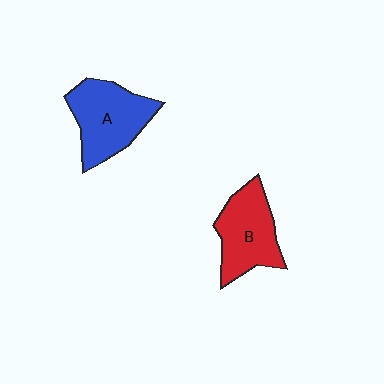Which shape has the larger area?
Shape A (blue).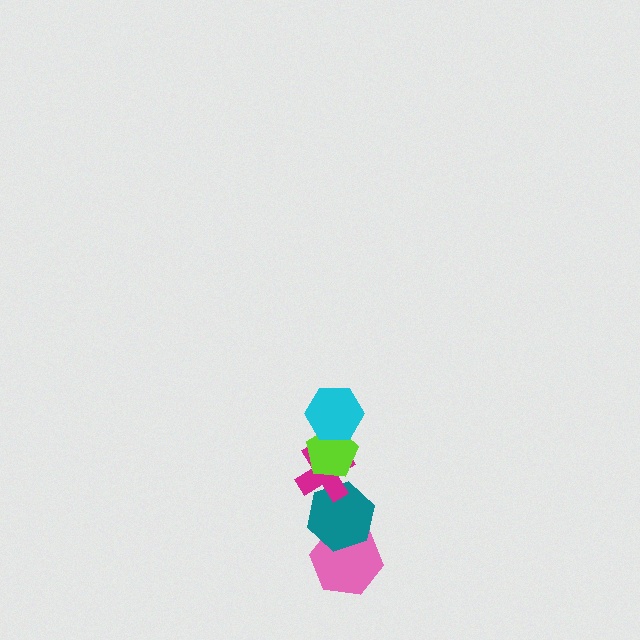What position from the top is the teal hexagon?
The teal hexagon is 4th from the top.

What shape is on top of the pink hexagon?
The teal hexagon is on top of the pink hexagon.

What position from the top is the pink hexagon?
The pink hexagon is 5th from the top.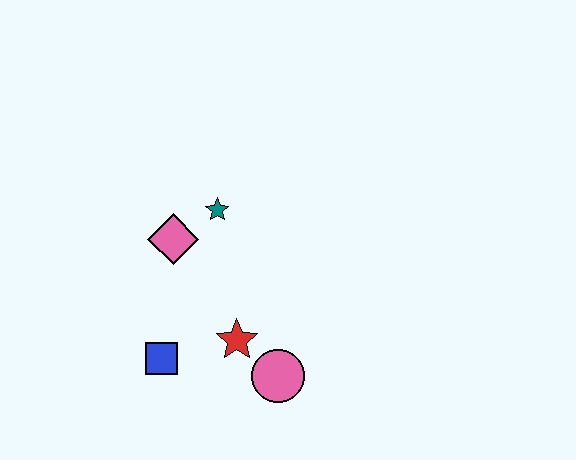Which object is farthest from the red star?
The teal star is farthest from the red star.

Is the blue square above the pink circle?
Yes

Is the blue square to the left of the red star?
Yes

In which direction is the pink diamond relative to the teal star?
The pink diamond is to the left of the teal star.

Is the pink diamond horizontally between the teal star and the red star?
No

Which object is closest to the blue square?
The red star is closest to the blue square.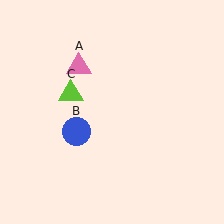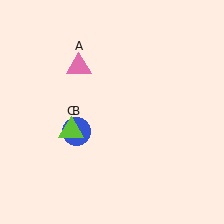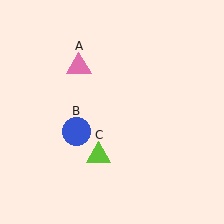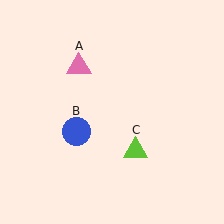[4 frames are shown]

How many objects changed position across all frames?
1 object changed position: lime triangle (object C).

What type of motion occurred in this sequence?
The lime triangle (object C) rotated counterclockwise around the center of the scene.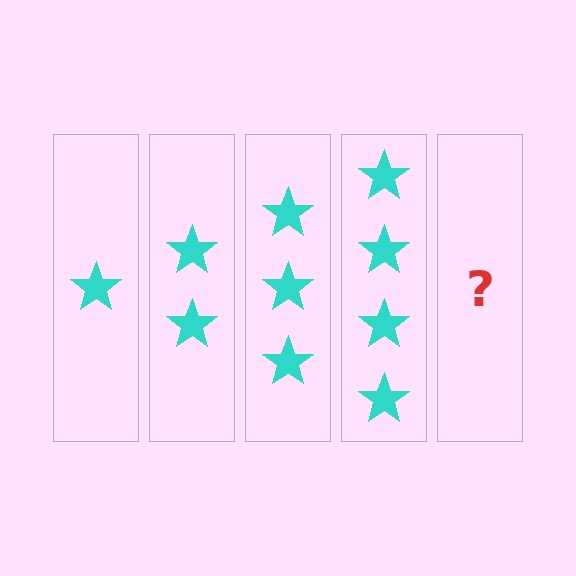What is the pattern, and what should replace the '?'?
The pattern is that each step adds one more star. The '?' should be 5 stars.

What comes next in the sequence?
The next element should be 5 stars.